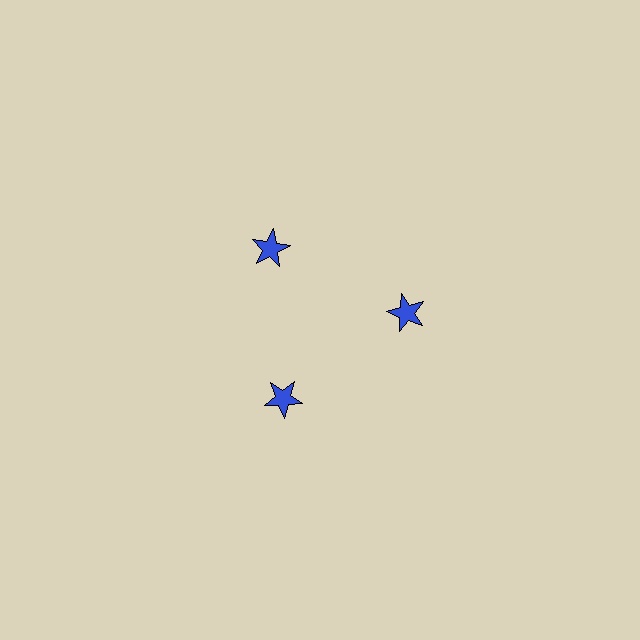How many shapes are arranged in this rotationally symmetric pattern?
There are 3 shapes, arranged in 3 groups of 1.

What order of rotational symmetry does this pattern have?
This pattern has 3-fold rotational symmetry.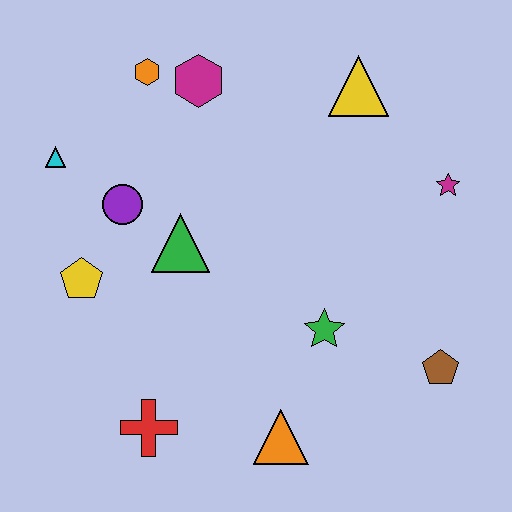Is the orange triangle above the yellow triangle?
No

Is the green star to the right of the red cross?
Yes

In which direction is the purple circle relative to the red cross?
The purple circle is above the red cross.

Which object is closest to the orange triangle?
The green star is closest to the orange triangle.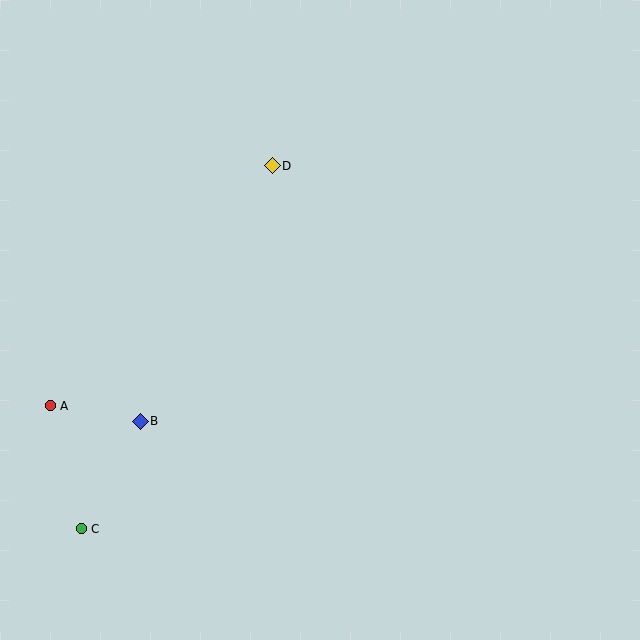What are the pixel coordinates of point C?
Point C is at (81, 529).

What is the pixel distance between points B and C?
The distance between B and C is 123 pixels.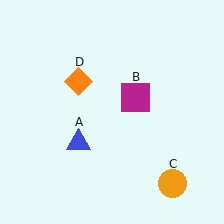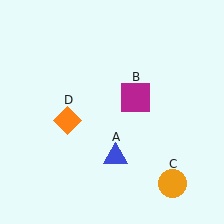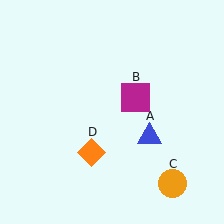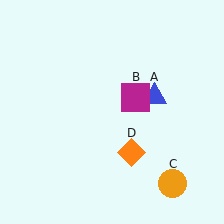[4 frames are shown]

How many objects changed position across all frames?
2 objects changed position: blue triangle (object A), orange diamond (object D).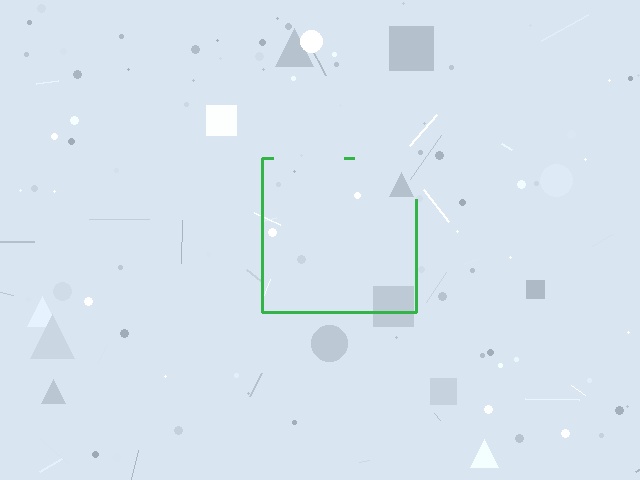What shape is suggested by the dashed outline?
The dashed outline suggests a square.